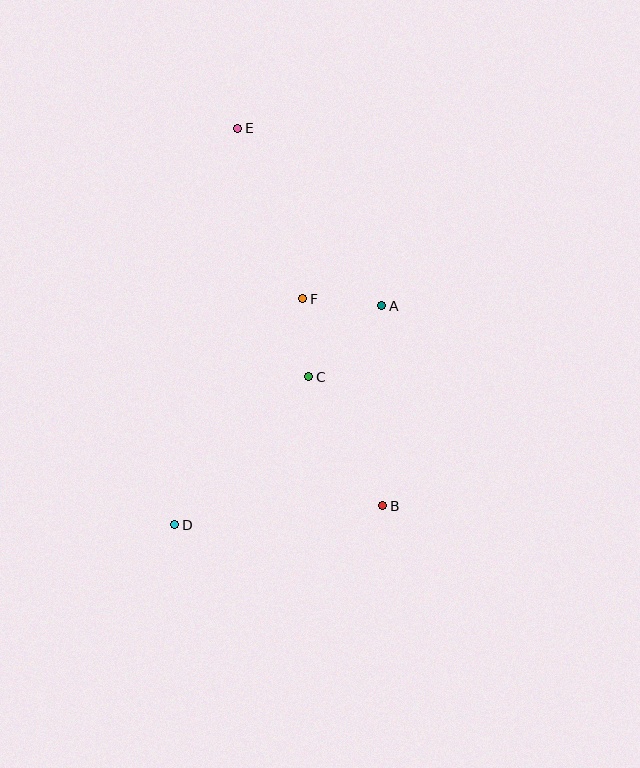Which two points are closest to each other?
Points C and F are closest to each other.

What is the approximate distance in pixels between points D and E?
The distance between D and E is approximately 401 pixels.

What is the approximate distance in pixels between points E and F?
The distance between E and F is approximately 182 pixels.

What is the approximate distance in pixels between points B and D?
The distance between B and D is approximately 209 pixels.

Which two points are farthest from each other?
Points B and E are farthest from each other.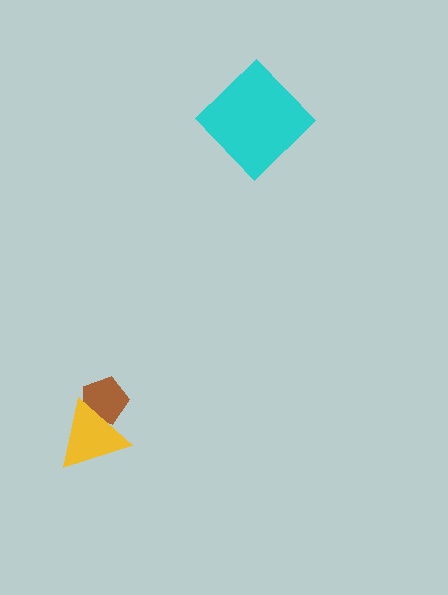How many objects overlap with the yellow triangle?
1 object overlaps with the yellow triangle.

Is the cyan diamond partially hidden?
No, no other shape covers it.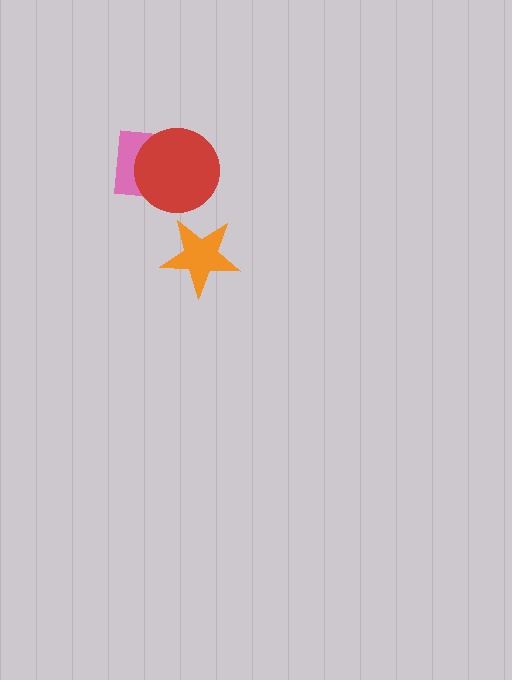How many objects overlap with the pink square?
1 object overlaps with the pink square.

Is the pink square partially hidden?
Yes, it is partially covered by another shape.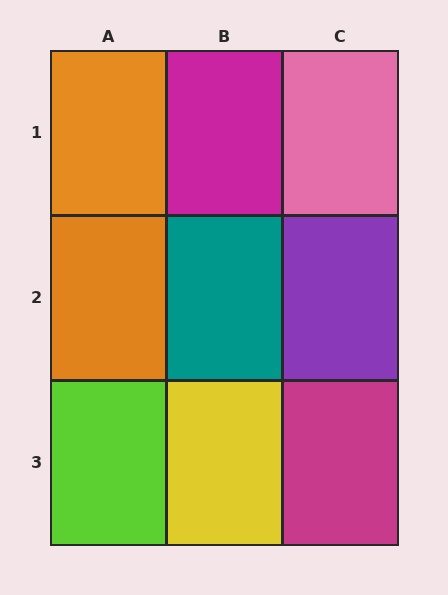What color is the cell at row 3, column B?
Yellow.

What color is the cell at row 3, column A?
Lime.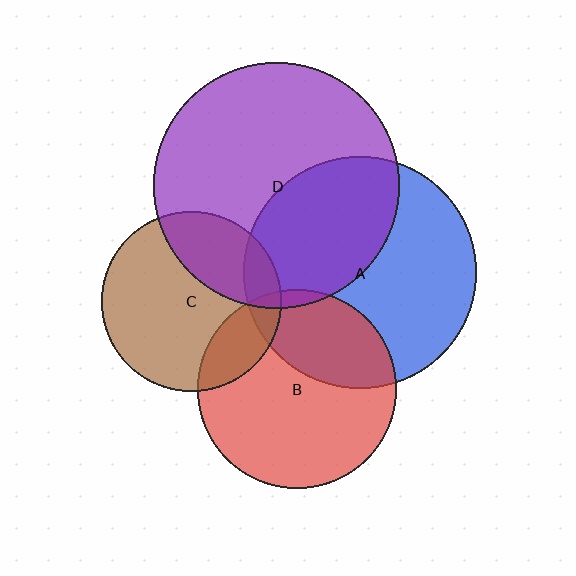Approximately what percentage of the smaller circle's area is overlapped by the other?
Approximately 30%.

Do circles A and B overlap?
Yes.